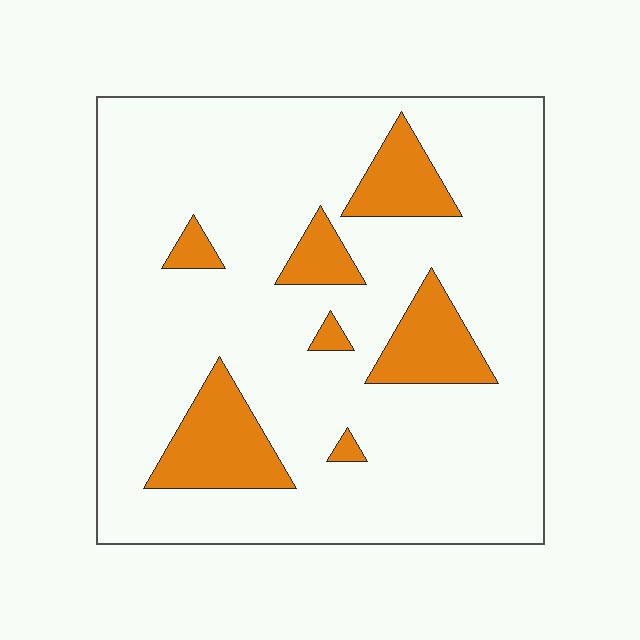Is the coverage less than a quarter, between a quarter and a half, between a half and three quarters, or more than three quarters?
Less than a quarter.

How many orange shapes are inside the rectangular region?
7.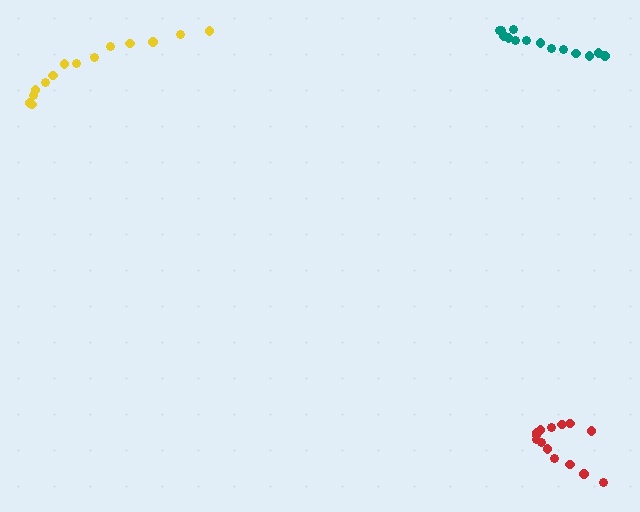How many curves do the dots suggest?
There are 3 distinct paths.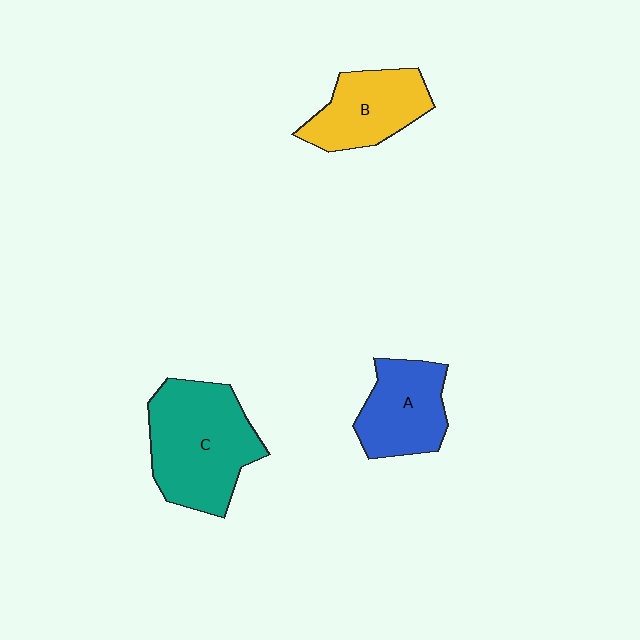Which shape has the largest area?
Shape C (teal).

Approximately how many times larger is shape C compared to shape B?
Approximately 1.6 times.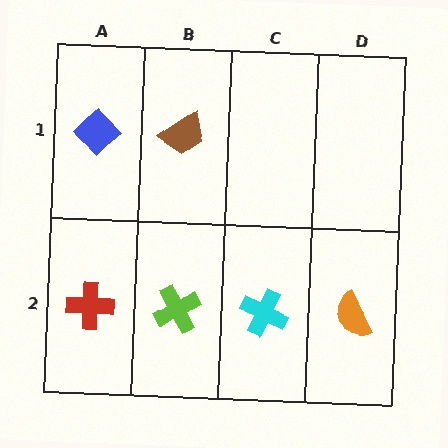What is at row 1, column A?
A blue diamond.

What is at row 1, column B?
A brown trapezoid.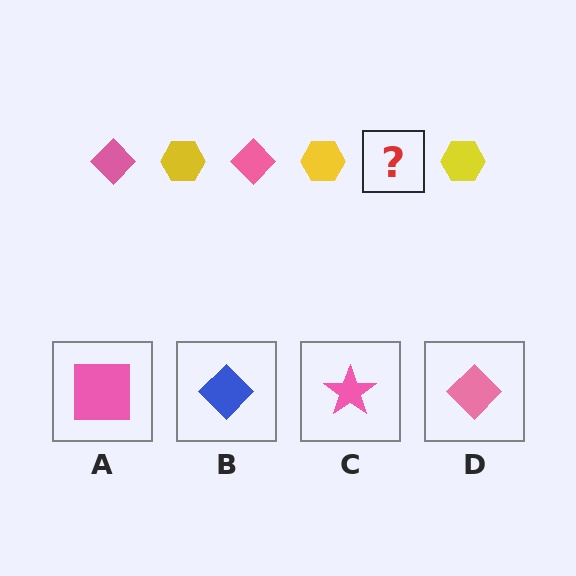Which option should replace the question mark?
Option D.